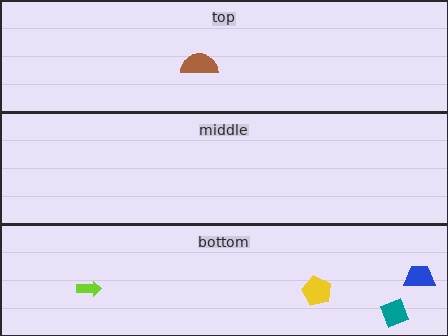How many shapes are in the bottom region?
4.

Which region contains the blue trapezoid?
The bottom region.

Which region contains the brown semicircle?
The top region.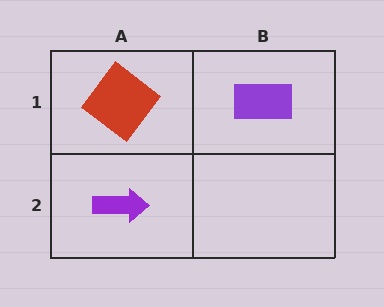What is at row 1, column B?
A purple rectangle.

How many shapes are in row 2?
1 shape.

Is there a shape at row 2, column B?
No, that cell is empty.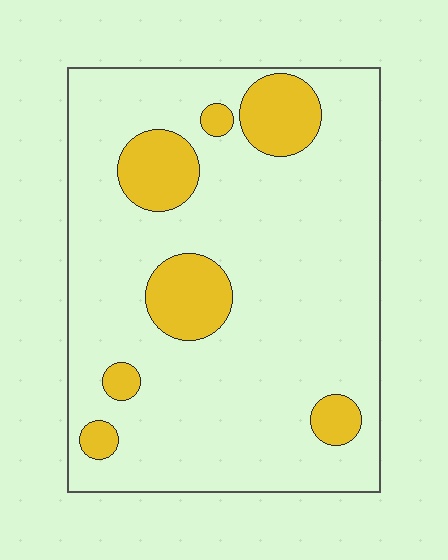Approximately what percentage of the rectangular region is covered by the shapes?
Approximately 15%.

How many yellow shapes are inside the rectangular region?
7.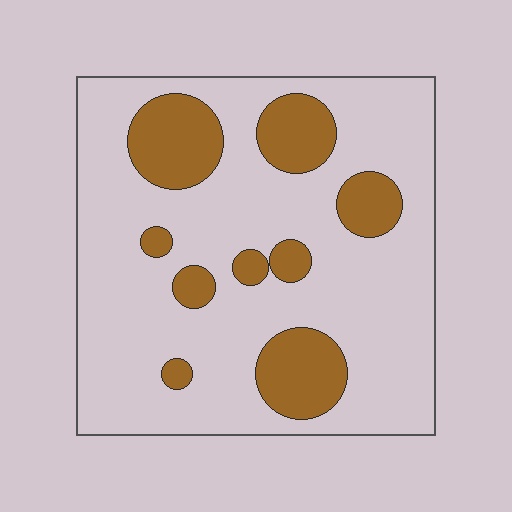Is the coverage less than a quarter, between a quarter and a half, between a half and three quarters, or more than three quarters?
Less than a quarter.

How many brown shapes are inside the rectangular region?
9.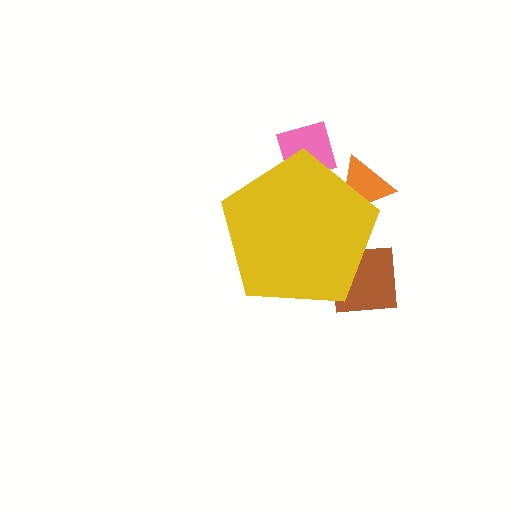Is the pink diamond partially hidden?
Yes, the pink diamond is partially hidden behind the yellow pentagon.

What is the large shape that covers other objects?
A yellow pentagon.